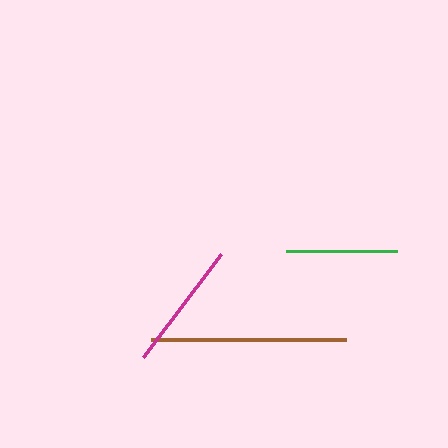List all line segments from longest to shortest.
From longest to shortest: brown, magenta, green.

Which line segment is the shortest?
The green line is the shortest at approximately 111 pixels.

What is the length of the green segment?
The green segment is approximately 111 pixels long.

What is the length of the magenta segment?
The magenta segment is approximately 130 pixels long.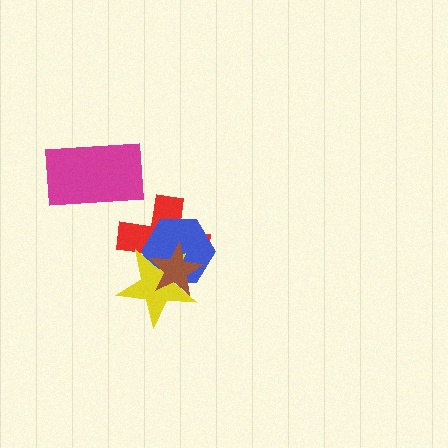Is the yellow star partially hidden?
Yes, it is partially covered by another shape.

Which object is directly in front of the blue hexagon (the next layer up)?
The yellow star is directly in front of the blue hexagon.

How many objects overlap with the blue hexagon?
3 objects overlap with the blue hexagon.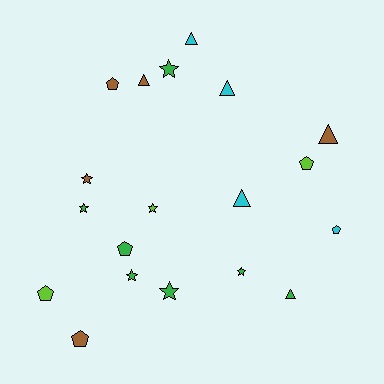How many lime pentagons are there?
There are 2 lime pentagons.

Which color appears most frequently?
Green, with 7 objects.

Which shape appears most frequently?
Star, with 7 objects.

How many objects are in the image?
There are 19 objects.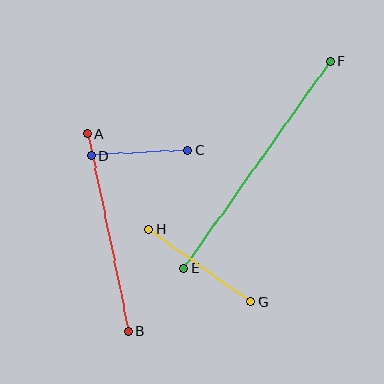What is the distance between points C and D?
The distance is approximately 97 pixels.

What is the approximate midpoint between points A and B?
The midpoint is at approximately (108, 232) pixels.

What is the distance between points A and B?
The distance is approximately 201 pixels.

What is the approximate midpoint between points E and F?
The midpoint is at approximately (257, 165) pixels.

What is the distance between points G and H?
The distance is approximately 125 pixels.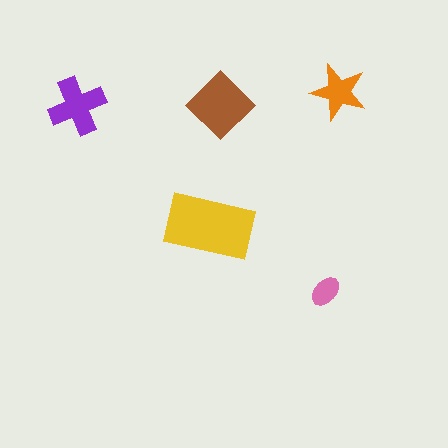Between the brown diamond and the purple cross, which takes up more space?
The brown diamond.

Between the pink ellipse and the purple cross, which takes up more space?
The purple cross.